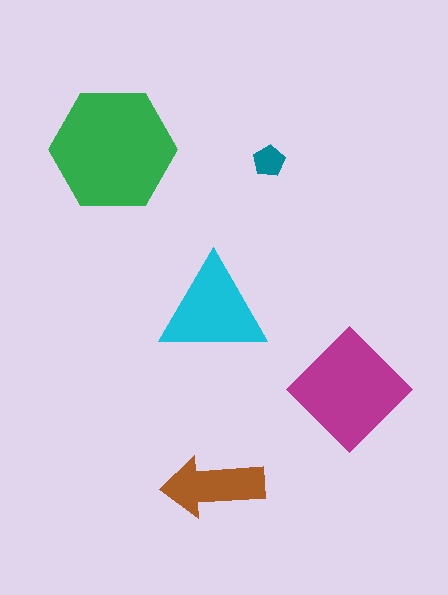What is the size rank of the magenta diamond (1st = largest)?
2nd.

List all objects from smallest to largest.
The teal pentagon, the brown arrow, the cyan triangle, the magenta diamond, the green hexagon.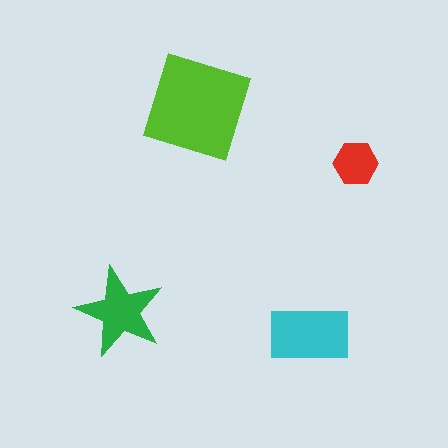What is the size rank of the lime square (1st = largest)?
1st.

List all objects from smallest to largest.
The red hexagon, the green star, the cyan rectangle, the lime square.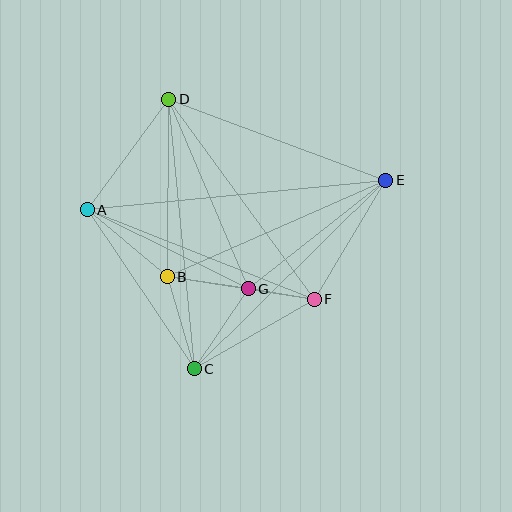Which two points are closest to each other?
Points F and G are closest to each other.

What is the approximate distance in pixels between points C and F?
The distance between C and F is approximately 138 pixels.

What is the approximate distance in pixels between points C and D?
The distance between C and D is approximately 271 pixels.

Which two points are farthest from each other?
Points A and E are farthest from each other.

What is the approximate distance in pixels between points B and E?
The distance between B and E is approximately 239 pixels.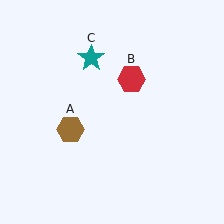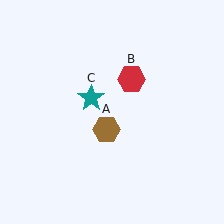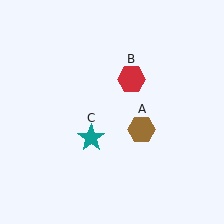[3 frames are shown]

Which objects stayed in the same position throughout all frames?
Red hexagon (object B) remained stationary.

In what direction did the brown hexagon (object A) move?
The brown hexagon (object A) moved right.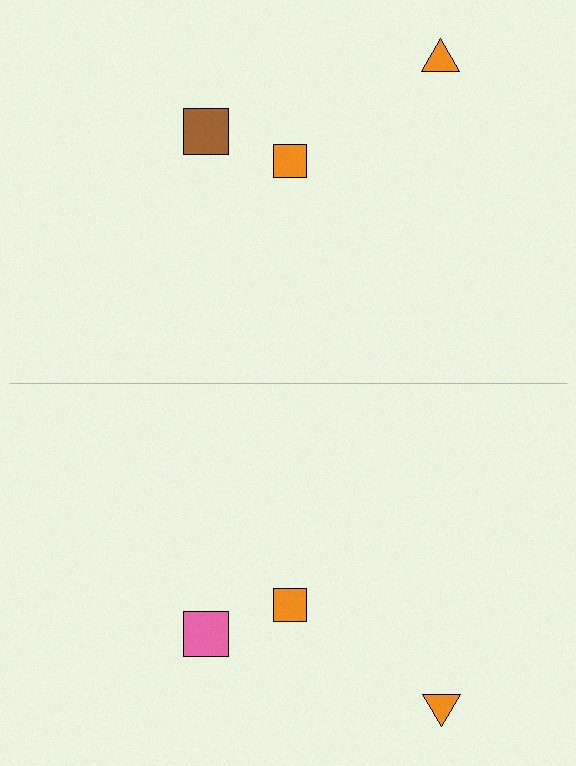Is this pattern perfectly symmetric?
No, the pattern is not perfectly symmetric. The pink square on the bottom side breaks the symmetry — its mirror counterpart is brown.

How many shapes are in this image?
There are 6 shapes in this image.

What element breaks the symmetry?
The pink square on the bottom side breaks the symmetry — its mirror counterpart is brown.